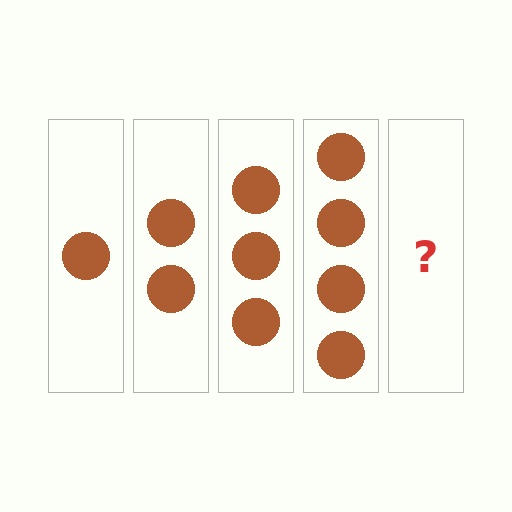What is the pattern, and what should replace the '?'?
The pattern is that each step adds one more circle. The '?' should be 5 circles.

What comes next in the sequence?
The next element should be 5 circles.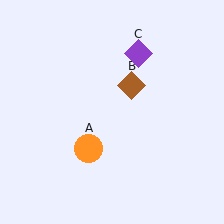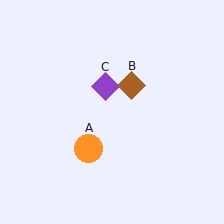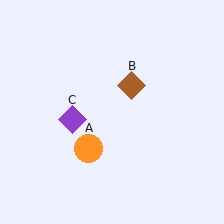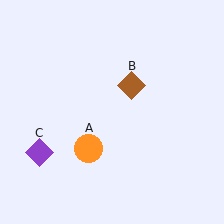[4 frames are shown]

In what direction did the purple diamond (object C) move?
The purple diamond (object C) moved down and to the left.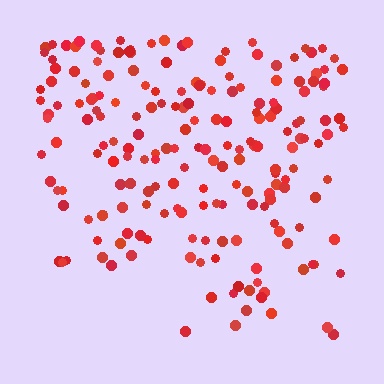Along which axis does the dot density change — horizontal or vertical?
Vertical.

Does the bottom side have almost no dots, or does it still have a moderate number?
Still a moderate number, just noticeably fewer than the top.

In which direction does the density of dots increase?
From bottom to top, with the top side densest.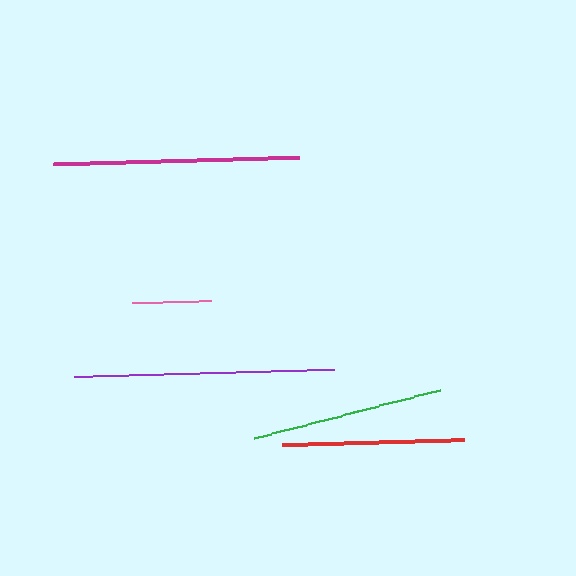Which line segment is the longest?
The purple line is the longest at approximately 259 pixels.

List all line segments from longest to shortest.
From longest to shortest: purple, magenta, green, red, pink.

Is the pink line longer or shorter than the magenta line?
The magenta line is longer than the pink line.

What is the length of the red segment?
The red segment is approximately 182 pixels long.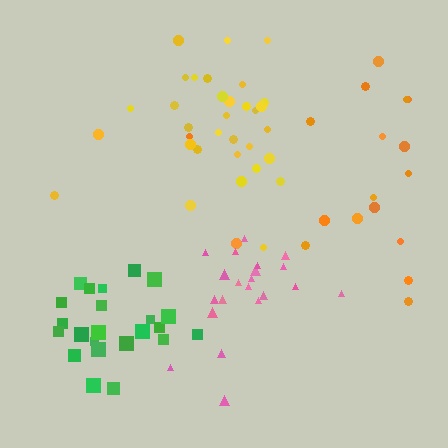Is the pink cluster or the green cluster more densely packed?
Green.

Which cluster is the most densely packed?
Green.